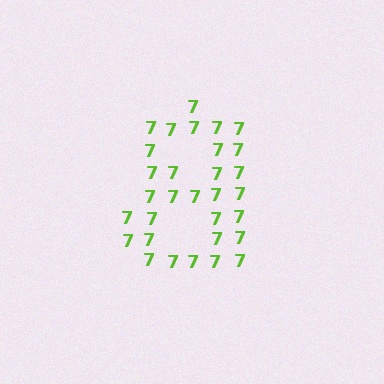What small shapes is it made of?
It is made of small digit 7's.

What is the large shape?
The large shape is the digit 8.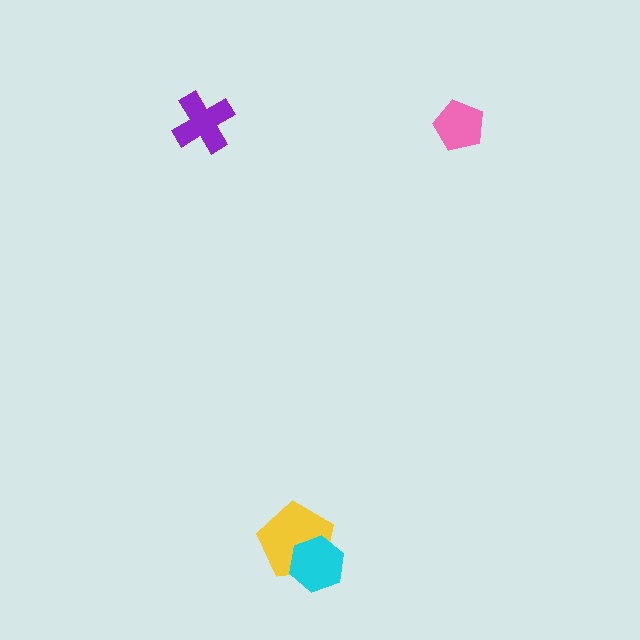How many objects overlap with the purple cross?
0 objects overlap with the purple cross.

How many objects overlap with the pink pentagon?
0 objects overlap with the pink pentagon.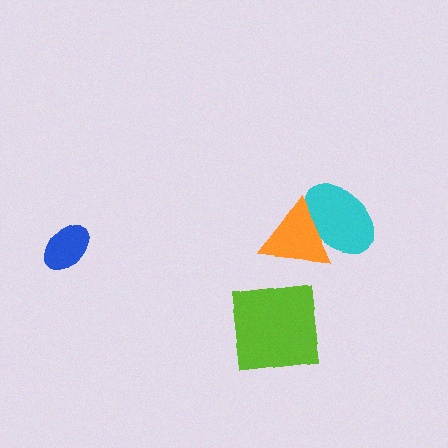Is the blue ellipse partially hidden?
No, no other shape covers it.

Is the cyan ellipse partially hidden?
Yes, it is partially covered by another shape.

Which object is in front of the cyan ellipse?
The orange triangle is in front of the cyan ellipse.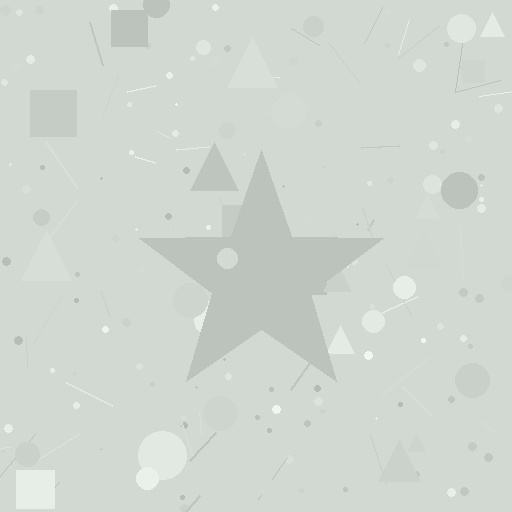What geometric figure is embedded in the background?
A star is embedded in the background.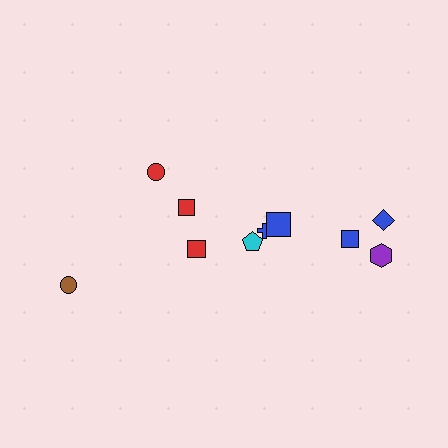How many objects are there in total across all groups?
There are 10 objects.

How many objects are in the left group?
There are 4 objects.